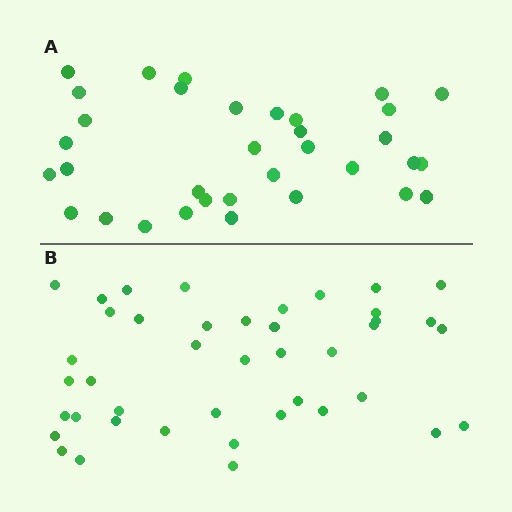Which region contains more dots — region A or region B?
Region B (the bottom region) has more dots.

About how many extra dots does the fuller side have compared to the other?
Region B has roughly 8 or so more dots than region A.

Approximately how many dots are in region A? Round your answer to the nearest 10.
About 30 dots. (The exact count is 34, which rounds to 30.)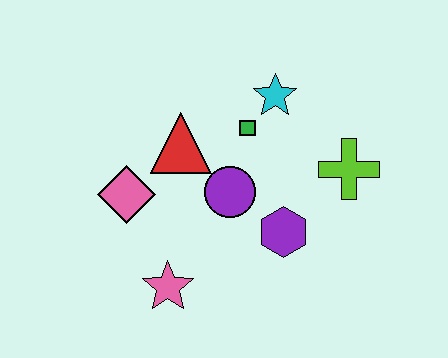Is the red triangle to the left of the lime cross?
Yes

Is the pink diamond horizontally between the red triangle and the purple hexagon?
No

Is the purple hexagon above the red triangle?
No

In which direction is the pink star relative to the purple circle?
The pink star is below the purple circle.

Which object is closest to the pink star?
The pink diamond is closest to the pink star.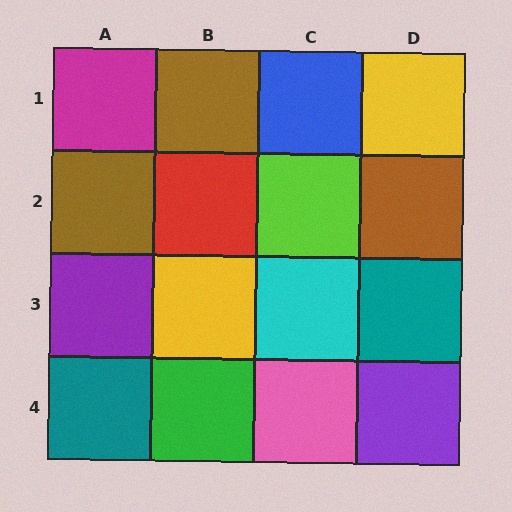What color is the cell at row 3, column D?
Teal.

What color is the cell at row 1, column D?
Yellow.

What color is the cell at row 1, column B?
Brown.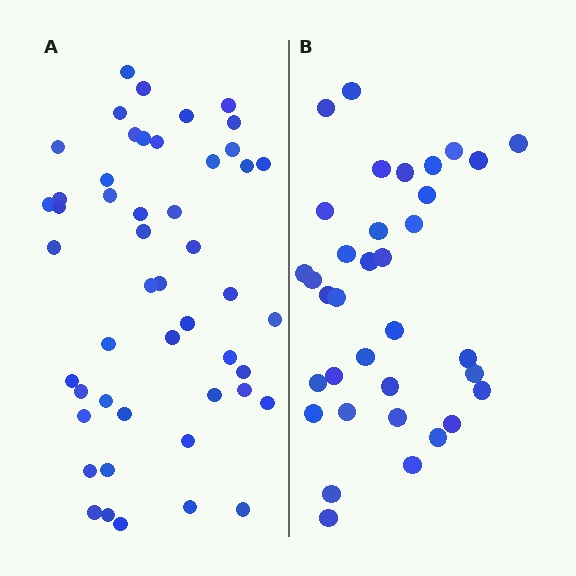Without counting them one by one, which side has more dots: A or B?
Region A (the left region) has more dots.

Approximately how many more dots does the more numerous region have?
Region A has approximately 15 more dots than region B.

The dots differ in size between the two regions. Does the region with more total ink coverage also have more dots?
No. Region B has more total ink coverage because its dots are larger, but region A actually contains more individual dots. Total area can be misleading — the number of items is what matters here.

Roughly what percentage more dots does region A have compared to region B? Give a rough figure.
About 40% more.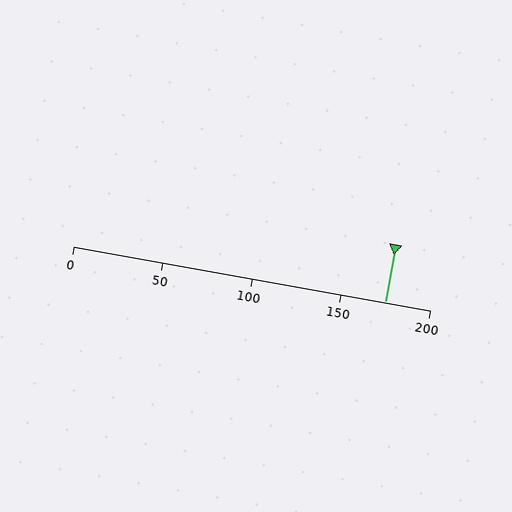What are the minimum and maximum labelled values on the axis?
The axis runs from 0 to 200.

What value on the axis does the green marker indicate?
The marker indicates approximately 175.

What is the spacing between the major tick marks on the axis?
The major ticks are spaced 50 apart.